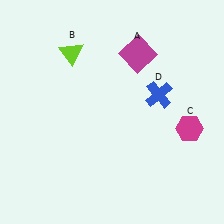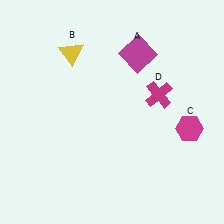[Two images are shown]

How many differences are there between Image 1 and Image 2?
There are 2 differences between the two images.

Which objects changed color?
B changed from lime to yellow. D changed from blue to magenta.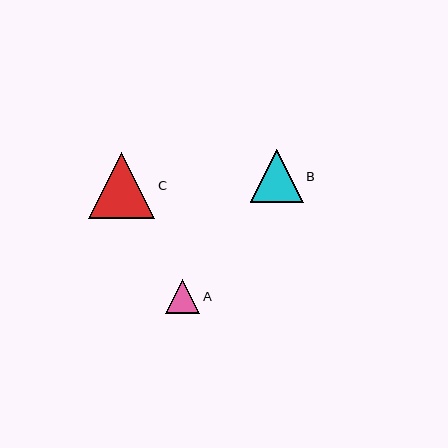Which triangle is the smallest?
Triangle A is the smallest with a size of approximately 34 pixels.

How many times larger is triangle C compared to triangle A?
Triangle C is approximately 2.0 times the size of triangle A.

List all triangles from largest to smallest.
From largest to smallest: C, B, A.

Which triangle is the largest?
Triangle C is the largest with a size of approximately 66 pixels.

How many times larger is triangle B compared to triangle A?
Triangle B is approximately 1.6 times the size of triangle A.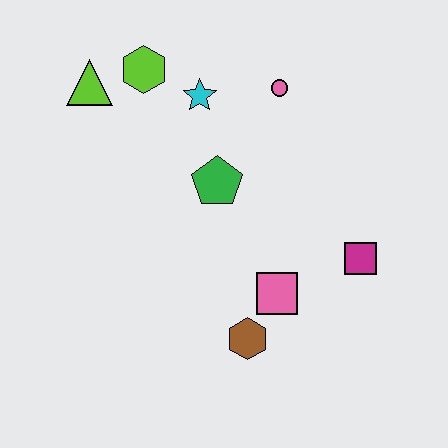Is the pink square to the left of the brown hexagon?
No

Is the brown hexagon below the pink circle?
Yes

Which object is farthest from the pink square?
The lime triangle is farthest from the pink square.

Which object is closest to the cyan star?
The lime hexagon is closest to the cyan star.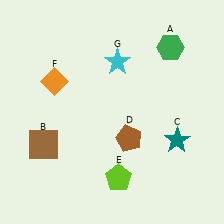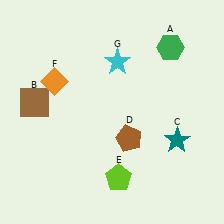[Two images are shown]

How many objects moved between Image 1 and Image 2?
1 object moved between the two images.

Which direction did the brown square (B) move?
The brown square (B) moved up.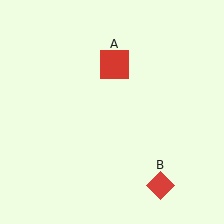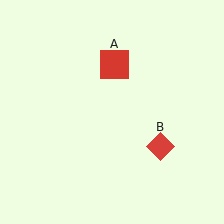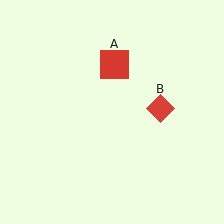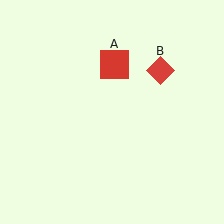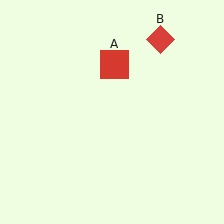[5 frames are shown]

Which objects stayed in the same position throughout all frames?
Red square (object A) remained stationary.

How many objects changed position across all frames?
1 object changed position: red diamond (object B).